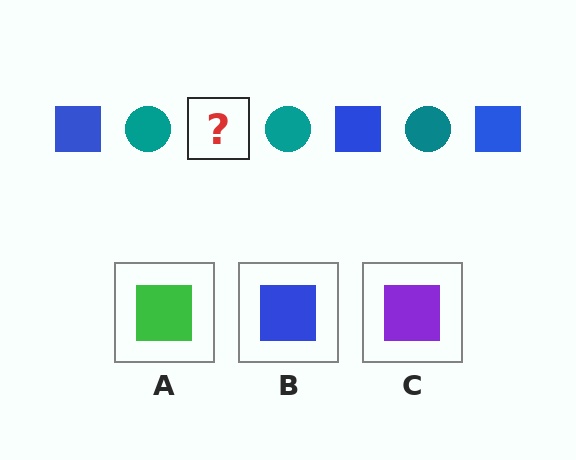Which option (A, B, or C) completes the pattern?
B.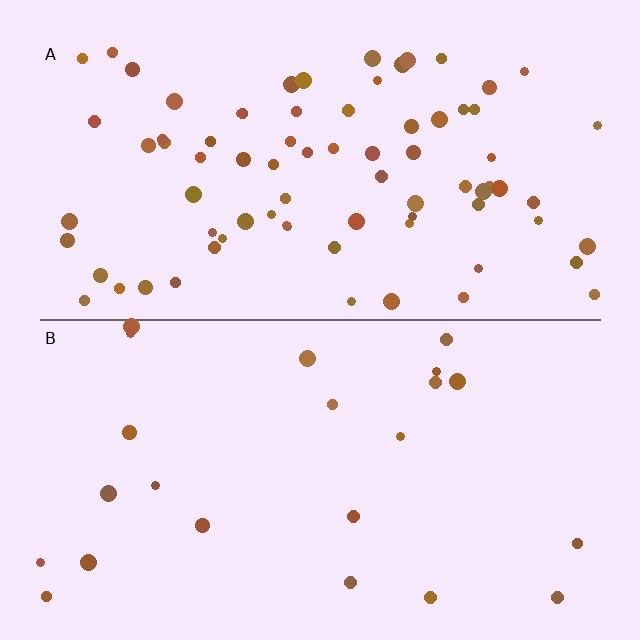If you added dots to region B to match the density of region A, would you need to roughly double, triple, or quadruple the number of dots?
Approximately triple.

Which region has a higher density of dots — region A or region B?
A (the top).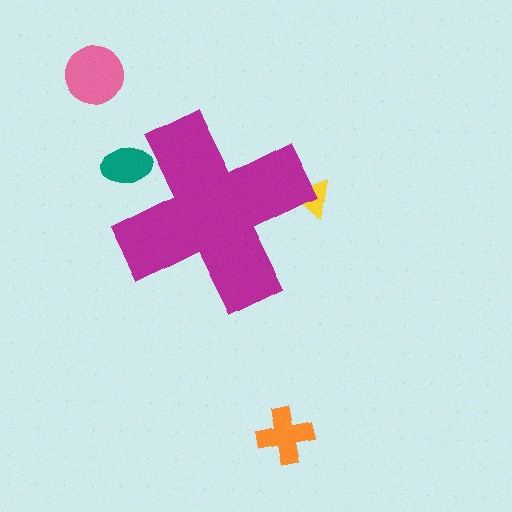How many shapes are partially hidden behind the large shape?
2 shapes are partially hidden.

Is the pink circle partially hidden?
No, the pink circle is fully visible.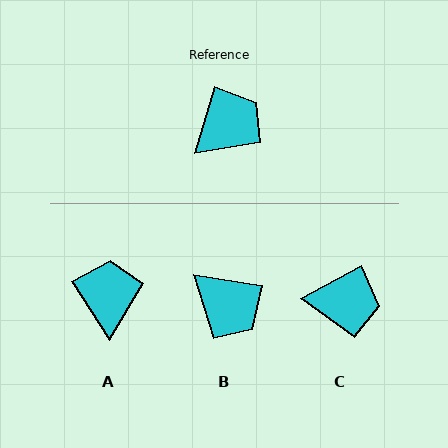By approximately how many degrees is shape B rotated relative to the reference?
Approximately 83 degrees clockwise.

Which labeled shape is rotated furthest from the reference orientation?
B, about 83 degrees away.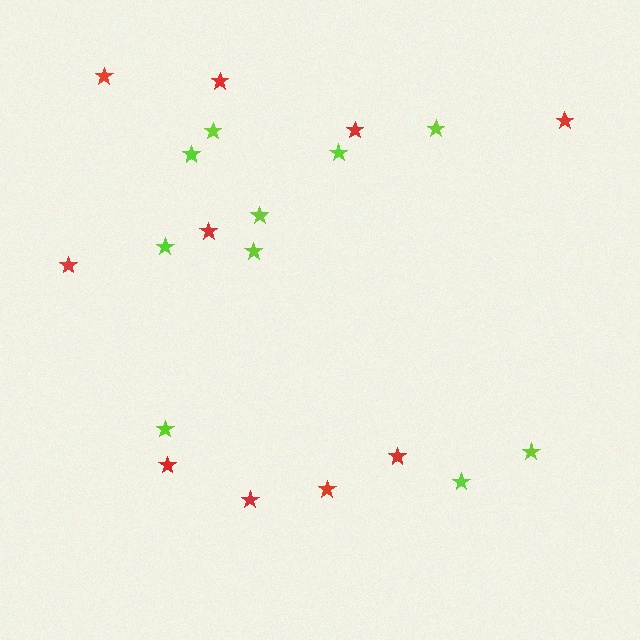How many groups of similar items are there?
There are 2 groups: one group of lime stars (10) and one group of red stars (10).